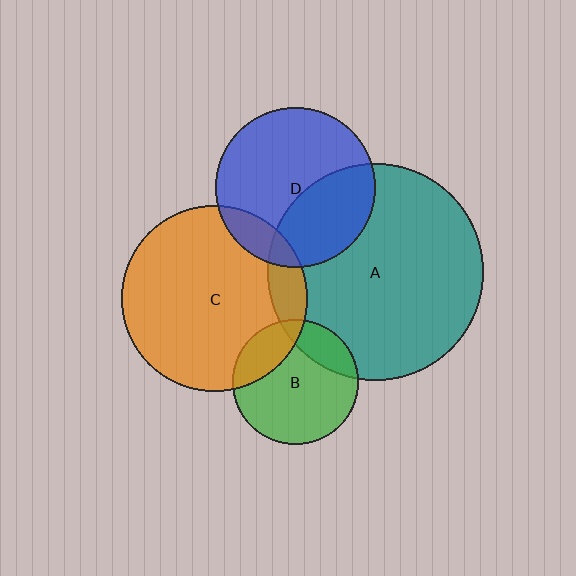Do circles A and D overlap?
Yes.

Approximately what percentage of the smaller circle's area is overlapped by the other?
Approximately 35%.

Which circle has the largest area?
Circle A (teal).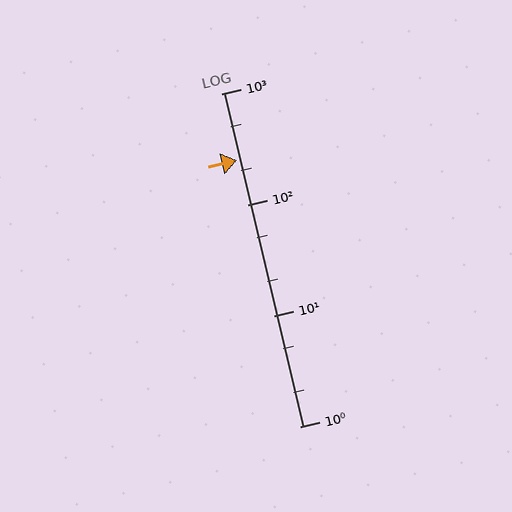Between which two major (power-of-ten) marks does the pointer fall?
The pointer is between 100 and 1000.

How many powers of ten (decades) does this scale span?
The scale spans 3 decades, from 1 to 1000.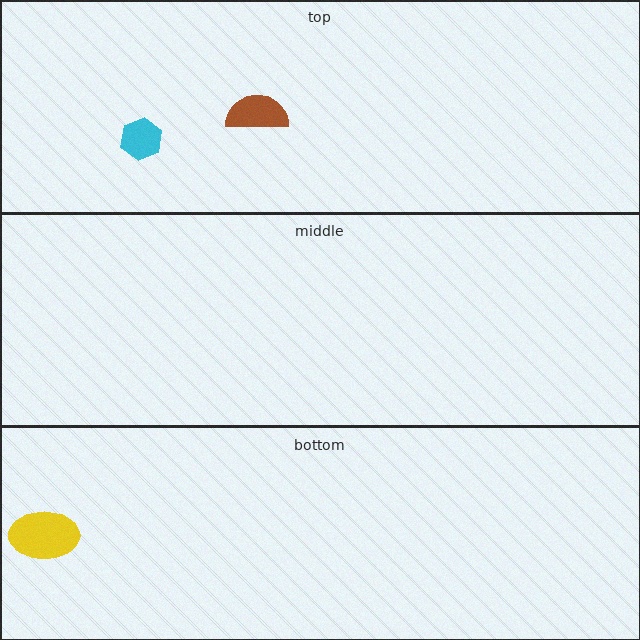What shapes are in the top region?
The cyan hexagon, the brown semicircle.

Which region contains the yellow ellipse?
The bottom region.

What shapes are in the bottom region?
The yellow ellipse.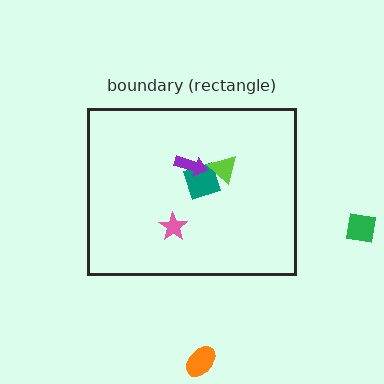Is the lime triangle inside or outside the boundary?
Inside.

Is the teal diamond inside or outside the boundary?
Inside.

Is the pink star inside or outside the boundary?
Inside.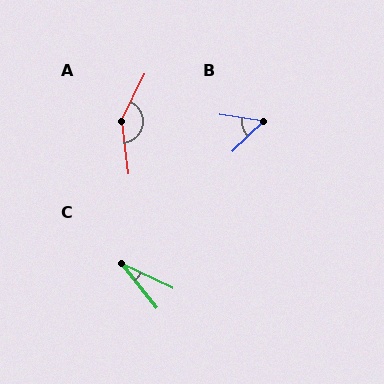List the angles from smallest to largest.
C (26°), B (52°), A (147°).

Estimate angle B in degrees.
Approximately 52 degrees.